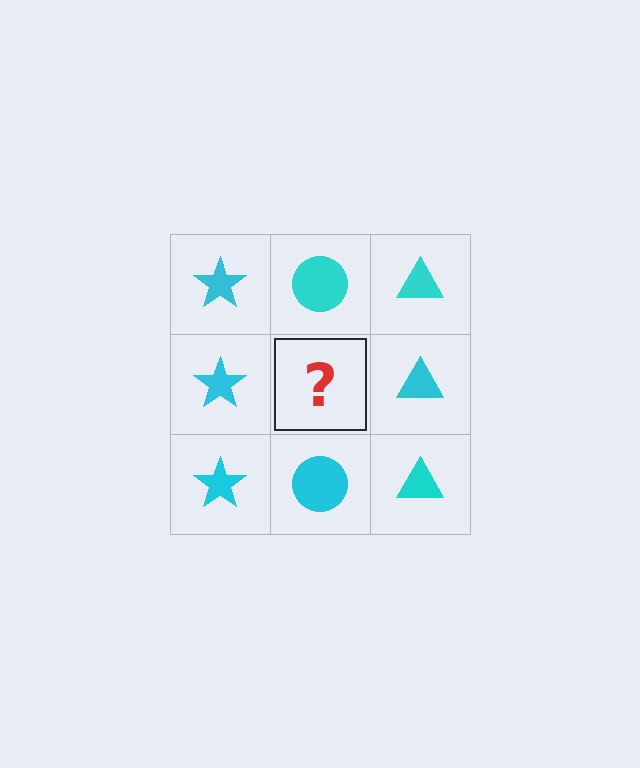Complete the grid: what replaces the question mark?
The question mark should be replaced with a cyan circle.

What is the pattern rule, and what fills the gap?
The rule is that each column has a consistent shape. The gap should be filled with a cyan circle.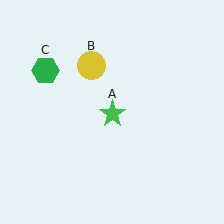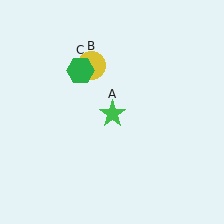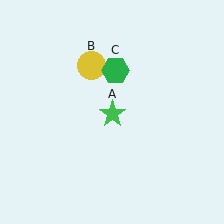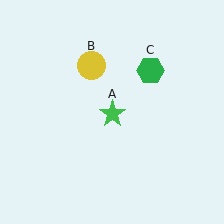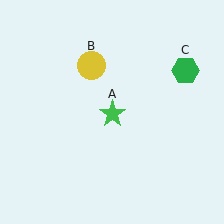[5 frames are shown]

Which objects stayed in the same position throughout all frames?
Green star (object A) and yellow circle (object B) remained stationary.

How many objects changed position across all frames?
1 object changed position: green hexagon (object C).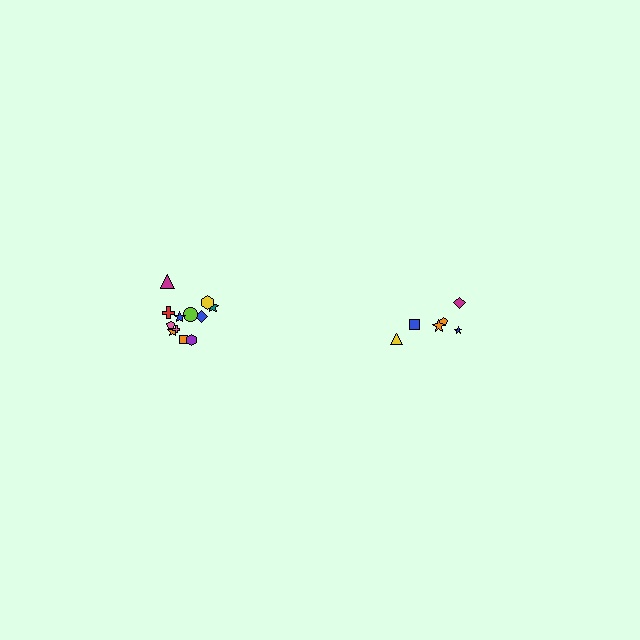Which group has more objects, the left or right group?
The left group.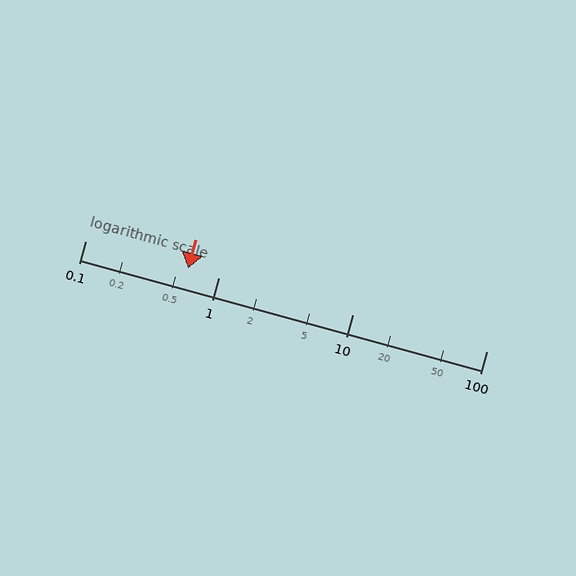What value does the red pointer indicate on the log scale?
The pointer indicates approximately 0.59.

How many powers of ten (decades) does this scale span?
The scale spans 3 decades, from 0.1 to 100.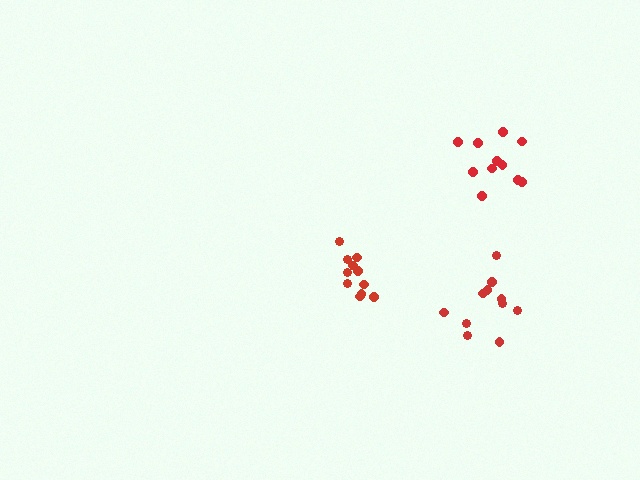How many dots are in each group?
Group 1: 11 dots, Group 2: 11 dots, Group 3: 11 dots (33 total).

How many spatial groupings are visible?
There are 3 spatial groupings.